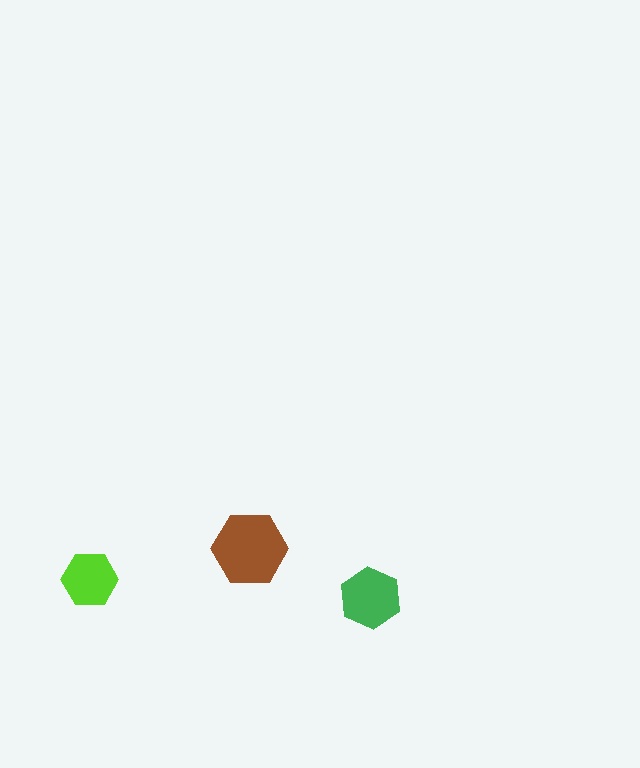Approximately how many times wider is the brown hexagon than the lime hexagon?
About 1.5 times wider.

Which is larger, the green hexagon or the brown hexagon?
The brown one.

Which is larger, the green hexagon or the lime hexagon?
The green one.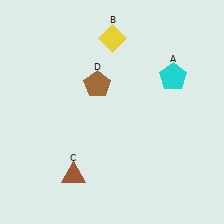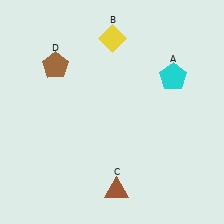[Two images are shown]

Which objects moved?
The objects that moved are: the brown triangle (C), the brown pentagon (D).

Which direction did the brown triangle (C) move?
The brown triangle (C) moved right.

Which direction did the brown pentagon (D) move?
The brown pentagon (D) moved left.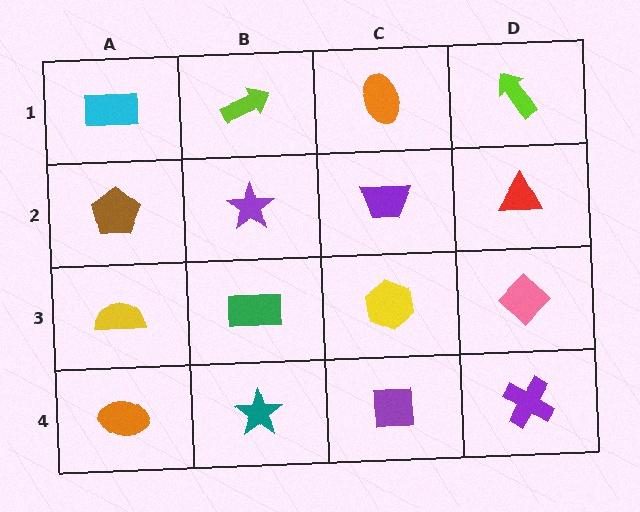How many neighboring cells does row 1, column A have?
2.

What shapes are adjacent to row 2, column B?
A lime arrow (row 1, column B), a green rectangle (row 3, column B), a brown pentagon (row 2, column A), a purple trapezoid (row 2, column C).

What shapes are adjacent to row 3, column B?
A purple star (row 2, column B), a teal star (row 4, column B), a yellow semicircle (row 3, column A), a yellow hexagon (row 3, column C).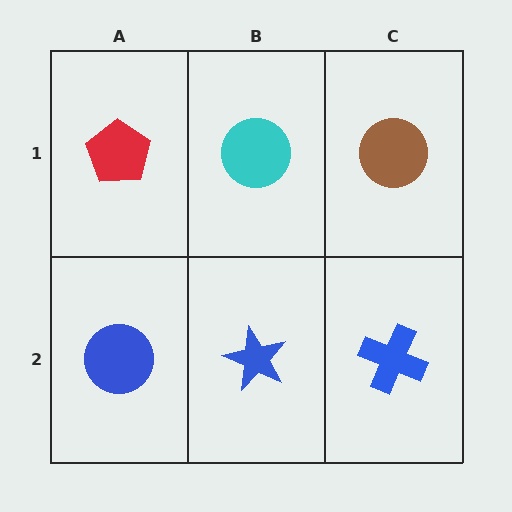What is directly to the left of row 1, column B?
A red pentagon.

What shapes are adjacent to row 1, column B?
A blue star (row 2, column B), a red pentagon (row 1, column A), a brown circle (row 1, column C).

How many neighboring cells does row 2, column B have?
3.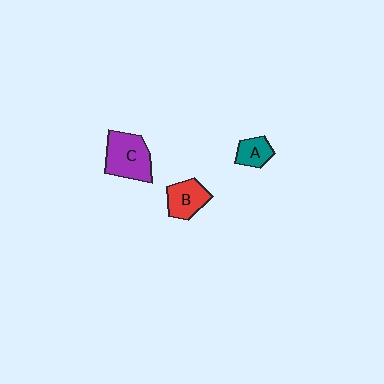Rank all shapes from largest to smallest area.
From largest to smallest: C (purple), B (red), A (teal).